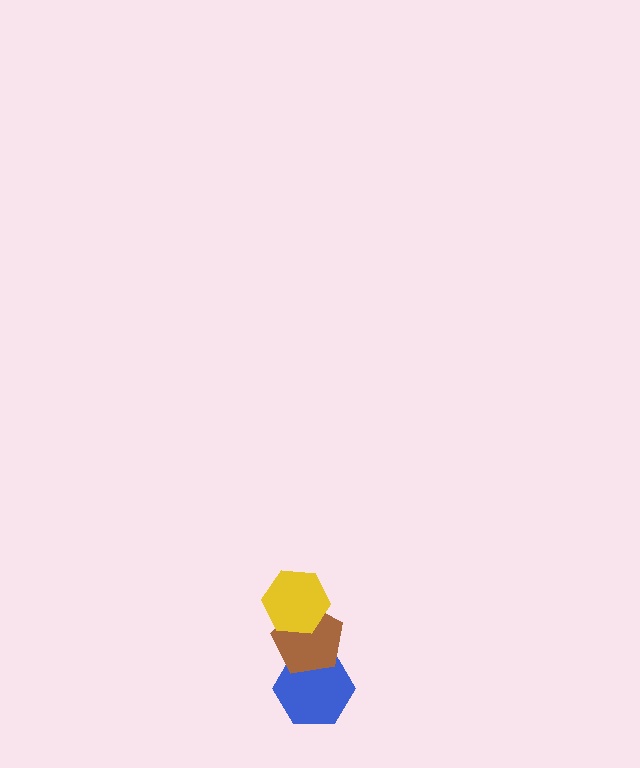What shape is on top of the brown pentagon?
The yellow hexagon is on top of the brown pentagon.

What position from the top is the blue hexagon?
The blue hexagon is 3rd from the top.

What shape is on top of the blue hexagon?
The brown pentagon is on top of the blue hexagon.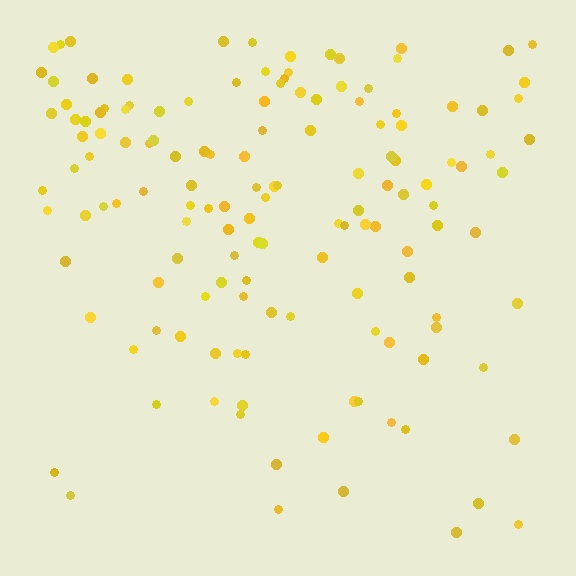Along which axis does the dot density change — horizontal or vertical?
Vertical.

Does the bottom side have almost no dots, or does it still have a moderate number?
Still a moderate number, just noticeably fewer than the top.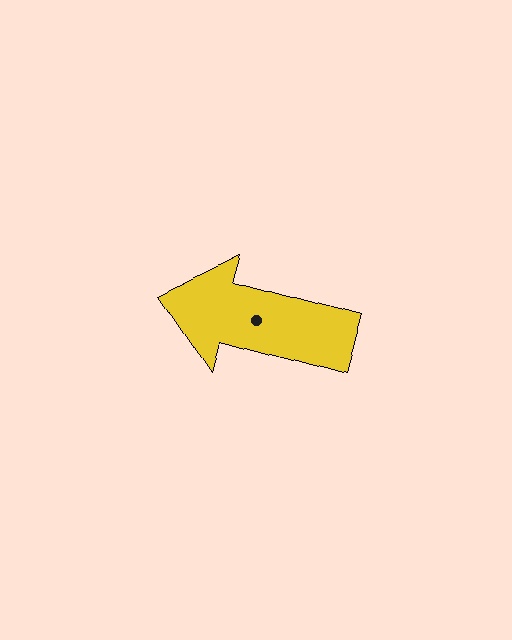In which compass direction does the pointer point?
West.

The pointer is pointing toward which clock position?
Roughly 10 o'clock.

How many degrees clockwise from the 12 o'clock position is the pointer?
Approximately 285 degrees.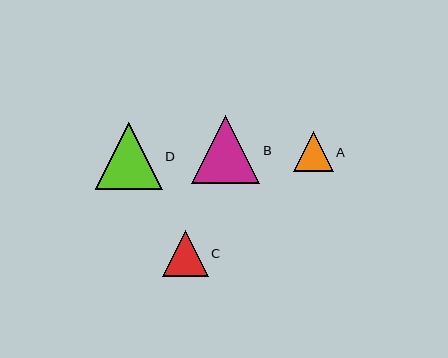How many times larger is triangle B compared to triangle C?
Triangle B is approximately 1.5 times the size of triangle C.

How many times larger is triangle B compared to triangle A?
Triangle B is approximately 1.7 times the size of triangle A.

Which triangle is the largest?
Triangle B is the largest with a size of approximately 68 pixels.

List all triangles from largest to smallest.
From largest to smallest: B, D, C, A.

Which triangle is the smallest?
Triangle A is the smallest with a size of approximately 40 pixels.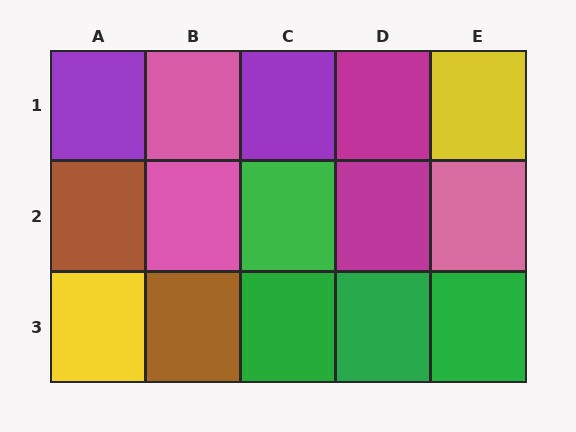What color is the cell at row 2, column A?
Brown.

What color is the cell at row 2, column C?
Green.